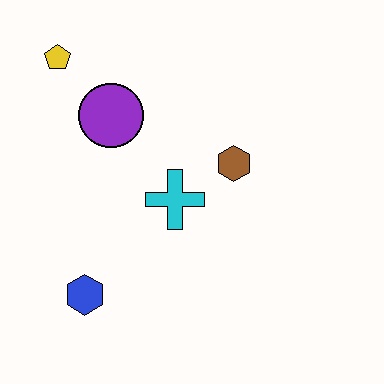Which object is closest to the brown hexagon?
The cyan cross is closest to the brown hexagon.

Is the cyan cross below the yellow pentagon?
Yes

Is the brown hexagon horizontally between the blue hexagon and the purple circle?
No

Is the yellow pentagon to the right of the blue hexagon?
No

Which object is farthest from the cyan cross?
The yellow pentagon is farthest from the cyan cross.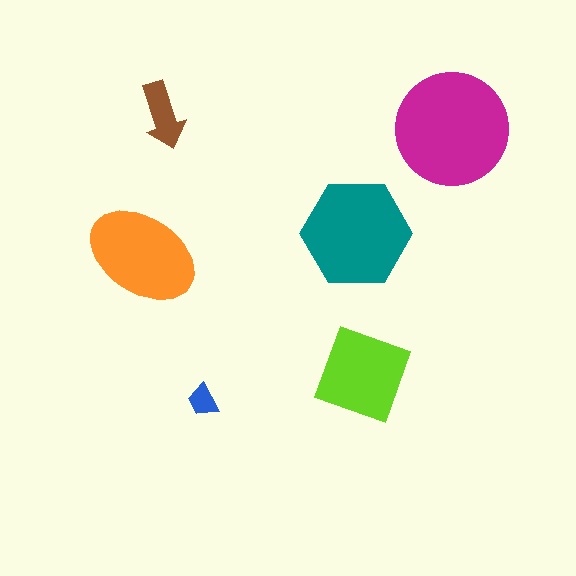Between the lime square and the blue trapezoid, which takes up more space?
The lime square.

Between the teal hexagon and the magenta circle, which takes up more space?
The magenta circle.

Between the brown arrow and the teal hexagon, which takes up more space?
The teal hexagon.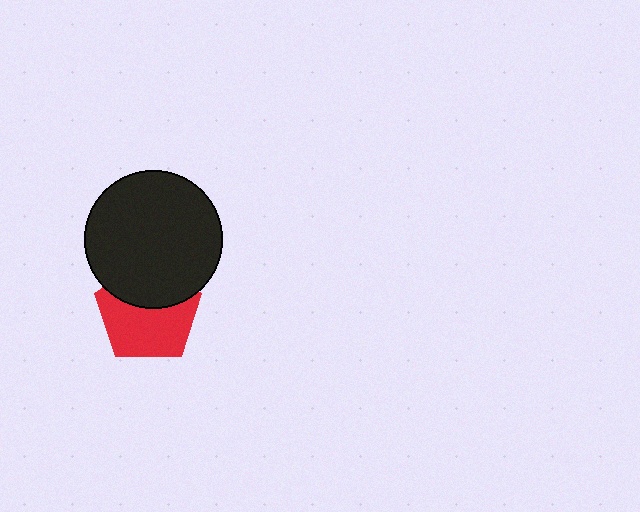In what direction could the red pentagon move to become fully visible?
The red pentagon could move down. That would shift it out from behind the black circle entirely.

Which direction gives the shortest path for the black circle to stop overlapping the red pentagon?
Moving up gives the shortest separation.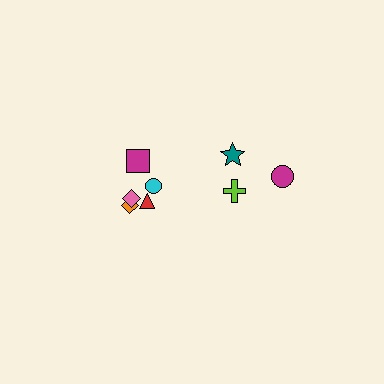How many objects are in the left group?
There are 5 objects.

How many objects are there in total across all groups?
There are 8 objects.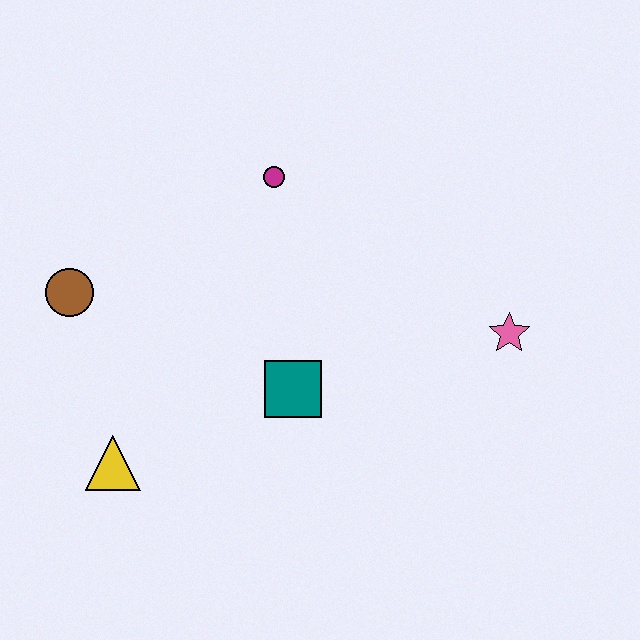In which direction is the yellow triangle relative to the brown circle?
The yellow triangle is below the brown circle.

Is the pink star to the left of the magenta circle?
No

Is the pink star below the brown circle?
Yes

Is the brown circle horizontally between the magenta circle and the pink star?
No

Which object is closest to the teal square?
The yellow triangle is closest to the teal square.